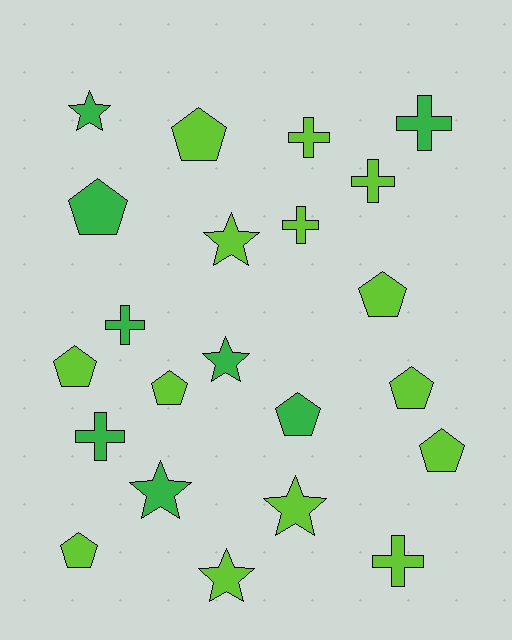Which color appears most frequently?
Lime, with 14 objects.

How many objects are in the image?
There are 22 objects.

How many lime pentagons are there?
There are 7 lime pentagons.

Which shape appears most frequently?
Pentagon, with 9 objects.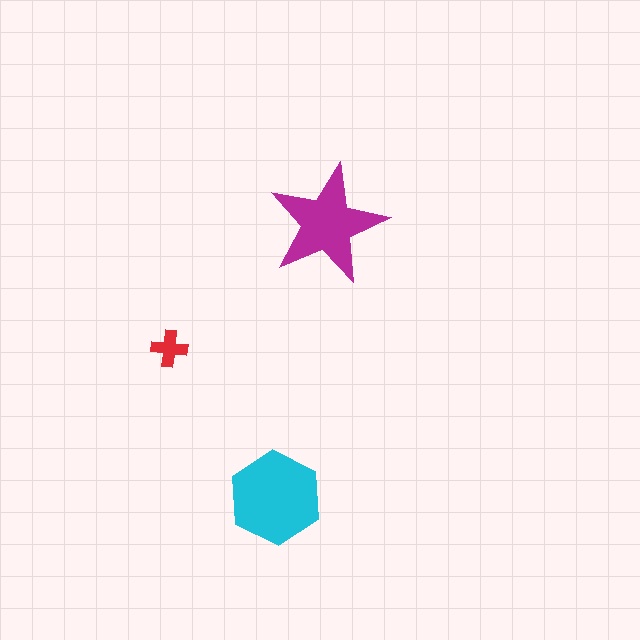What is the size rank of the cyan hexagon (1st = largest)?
1st.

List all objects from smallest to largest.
The red cross, the magenta star, the cyan hexagon.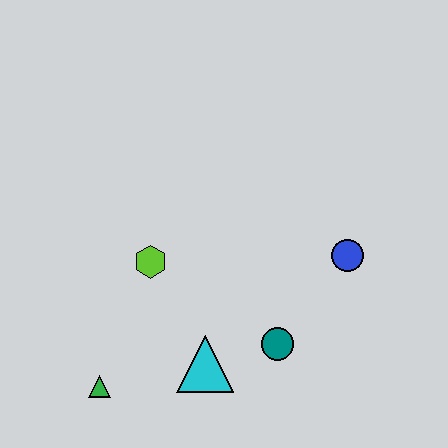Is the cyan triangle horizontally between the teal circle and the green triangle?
Yes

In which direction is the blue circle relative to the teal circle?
The blue circle is above the teal circle.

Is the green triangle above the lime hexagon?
No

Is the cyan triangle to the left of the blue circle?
Yes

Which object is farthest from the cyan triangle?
The blue circle is farthest from the cyan triangle.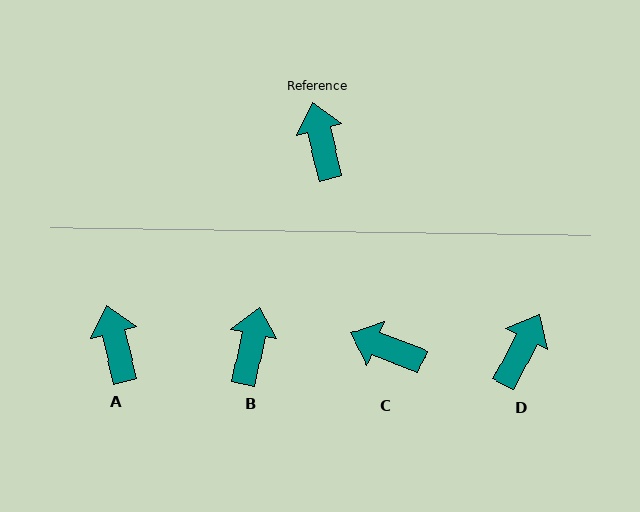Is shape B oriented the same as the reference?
No, it is off by about 26 degrees.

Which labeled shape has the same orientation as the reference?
A.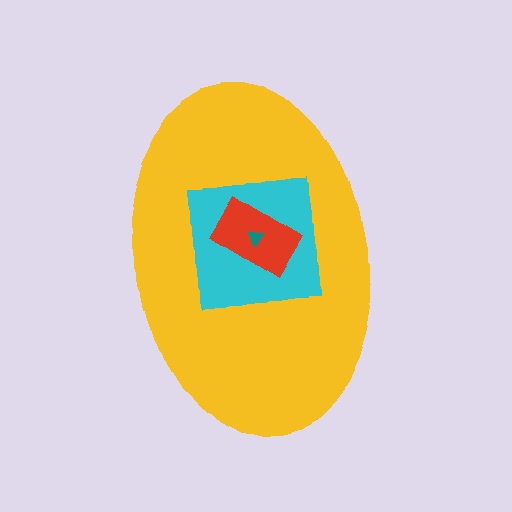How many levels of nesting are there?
4.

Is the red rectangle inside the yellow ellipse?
Yes.